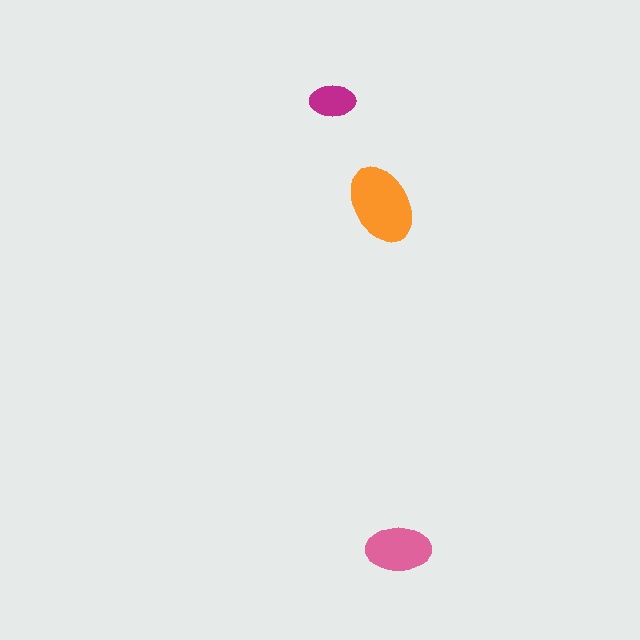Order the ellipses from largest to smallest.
the orange one, the pink one, the magenta one.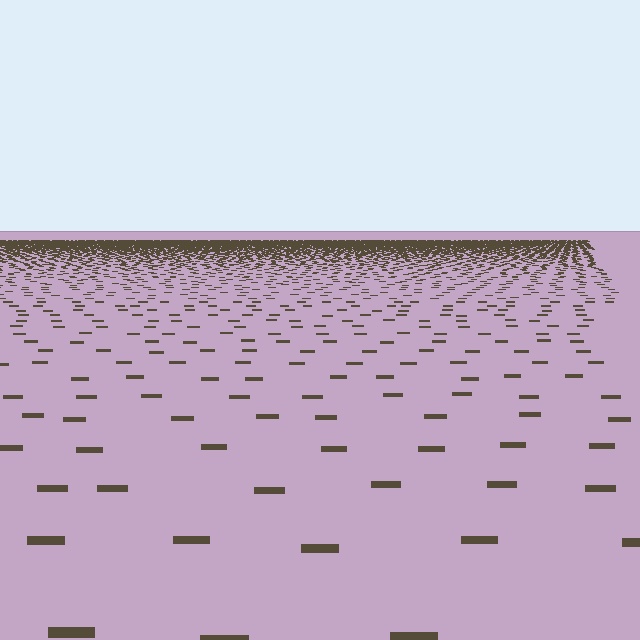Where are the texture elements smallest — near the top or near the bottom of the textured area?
Near the top.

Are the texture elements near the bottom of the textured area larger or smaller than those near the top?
Larger. Near the bottom, elements are closer to the viewer and appear at a bigger on-screen size.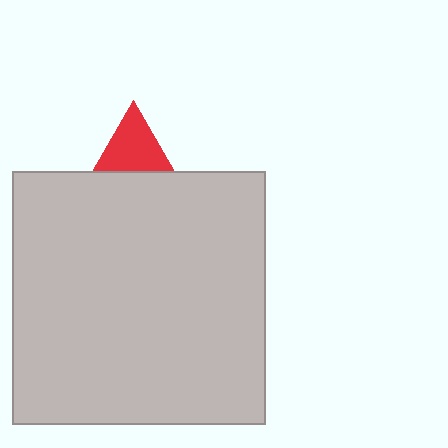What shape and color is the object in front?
The object in front is a light gray square.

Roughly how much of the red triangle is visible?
A small part of it is visible (roughly 37%).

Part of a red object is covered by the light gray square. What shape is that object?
It is a triangle.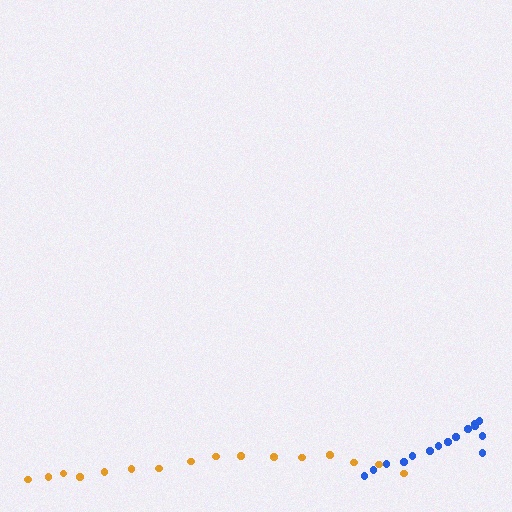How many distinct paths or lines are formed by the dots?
There are 2 distinct paths.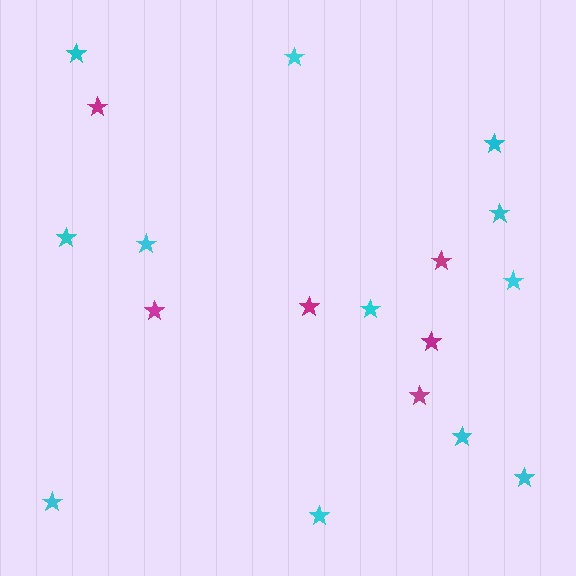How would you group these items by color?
There are 2 groups: one group of cyan stars (12) and one group of magenta stars (6).